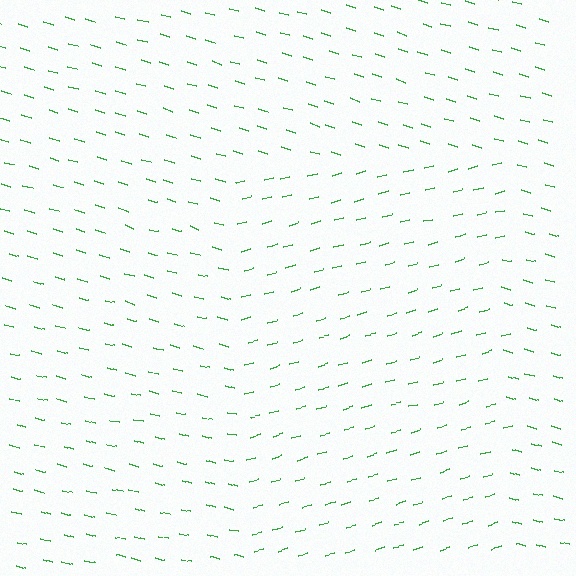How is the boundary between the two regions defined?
The boundary is defined purely by a change in line orientation (approximately 31 degrees difference). All lines are the same color and thickness.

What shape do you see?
I see a rectangle.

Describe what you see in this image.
The image is filled with small green line segments. A rectangle region in the image has lines oriented differently from the surrounding lines, creating a visible texture boundary.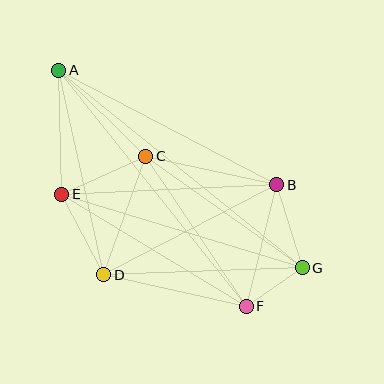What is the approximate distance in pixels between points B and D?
The distance between B and D is approximately 195 pixels.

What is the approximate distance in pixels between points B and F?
The distance between B and F is approximately 125 pixels.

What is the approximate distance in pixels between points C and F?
The distance between C and F is approximately 181 pixels.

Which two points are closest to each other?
Points F and G are closest to each other.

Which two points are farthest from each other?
Points A and G are farthest from each other.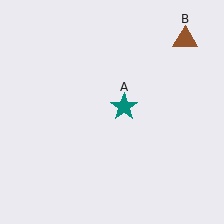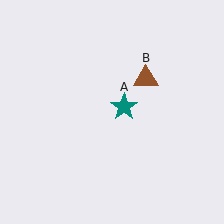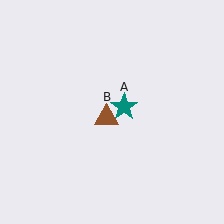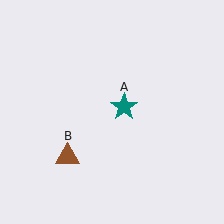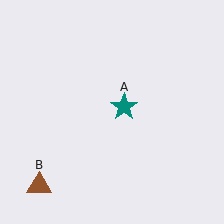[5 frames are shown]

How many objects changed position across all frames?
1 object changed position: brown triangle (object B).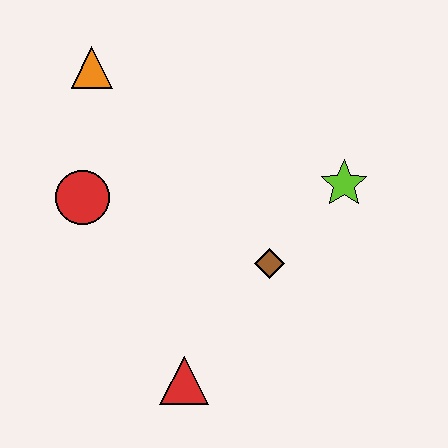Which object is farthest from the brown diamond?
The orange triangle is farthest from the brown diamond.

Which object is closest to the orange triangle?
The red circle is closest to the orange triangle.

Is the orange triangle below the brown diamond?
No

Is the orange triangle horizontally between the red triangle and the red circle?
Yes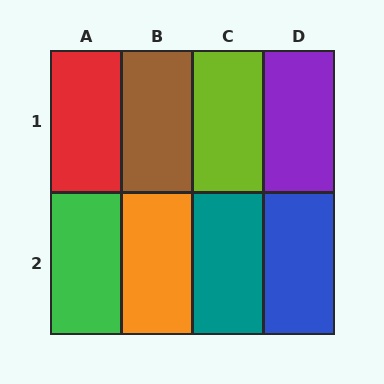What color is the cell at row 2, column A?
Green.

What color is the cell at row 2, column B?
Orange.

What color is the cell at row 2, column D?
Blue.